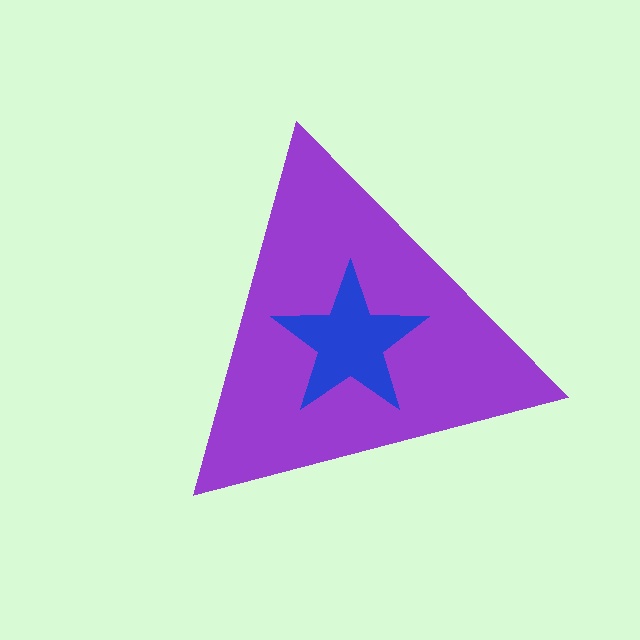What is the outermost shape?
The purple triangle.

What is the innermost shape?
The blue star.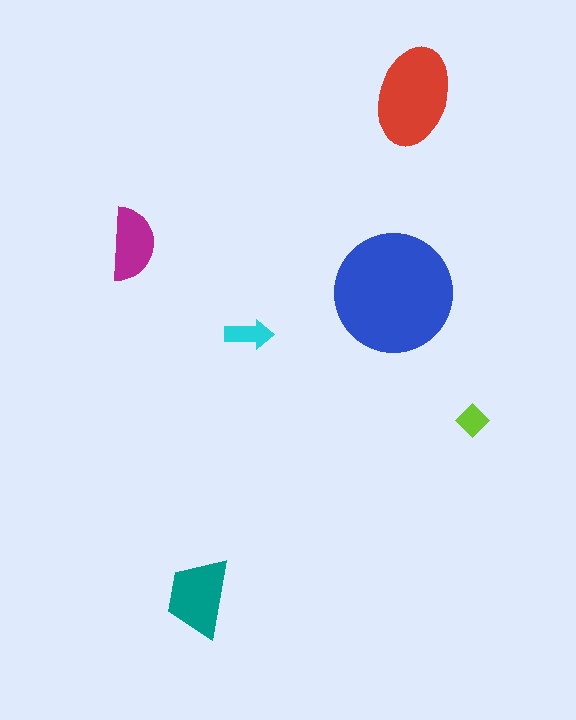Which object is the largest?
The blue circle.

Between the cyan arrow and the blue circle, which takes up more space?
The blue circle.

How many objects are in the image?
There are 6 objects in the image.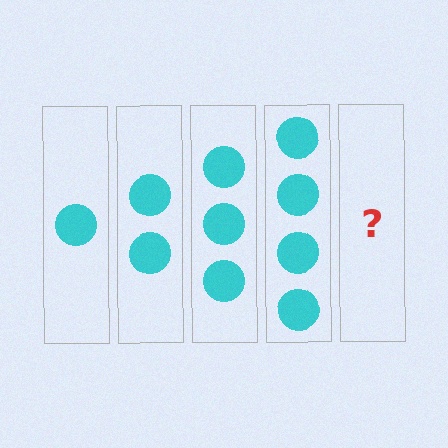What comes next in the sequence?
The next element should be 5 circles.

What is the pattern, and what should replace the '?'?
The pattern is that each step adds one more circle. The '?' should be 5 circles.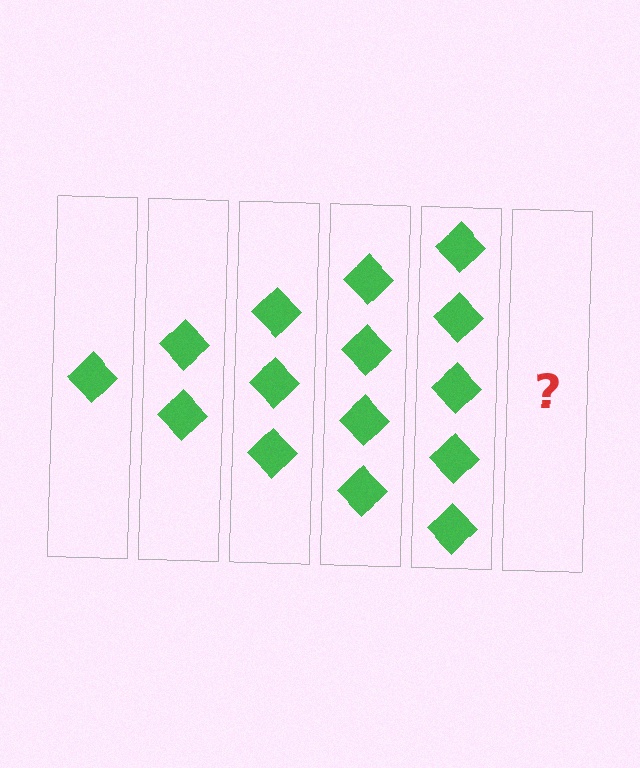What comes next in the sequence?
The next element should be 6 diamonds.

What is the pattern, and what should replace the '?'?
The pattern is that each step adds one more diamond. The '?' should be 6 diamonds.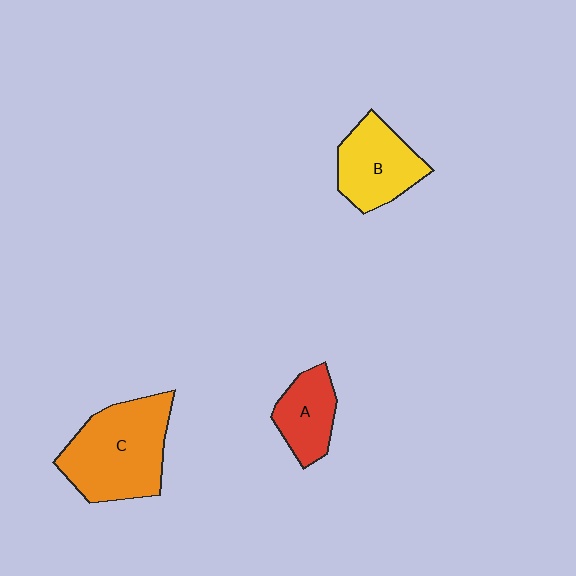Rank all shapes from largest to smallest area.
From largest to smallest: C (orange), B (yellow), A (red).